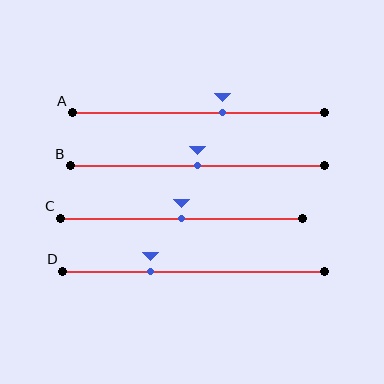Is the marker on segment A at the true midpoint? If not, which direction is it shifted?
No, the marker on segment A is shifted to the right by about 10% of the segment length.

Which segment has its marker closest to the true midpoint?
Segment B has its marker closest to the true midpoint.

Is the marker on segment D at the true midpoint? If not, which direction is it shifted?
No, the marker on segment D is shifted to the left by about 16% of the segment length.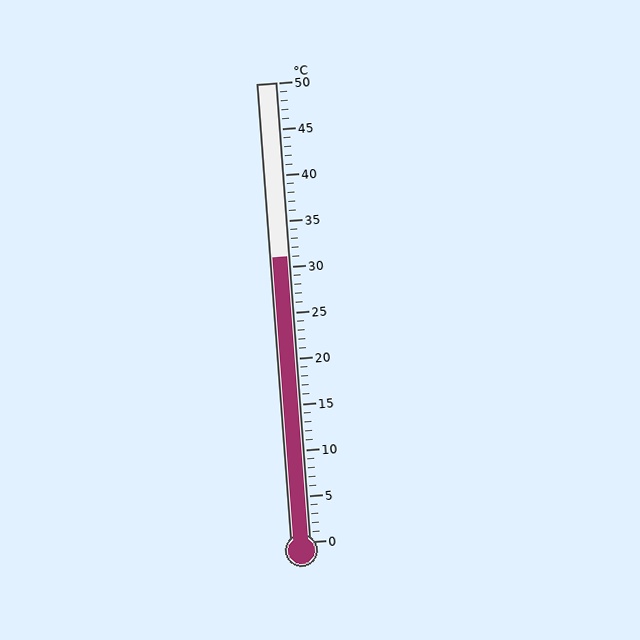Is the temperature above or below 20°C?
The temperature is above 20°C.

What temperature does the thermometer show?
The thermometer shows approximately 31°C.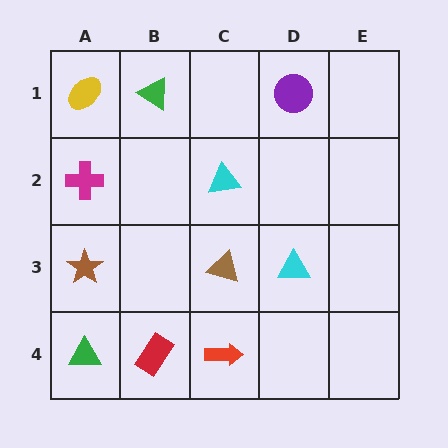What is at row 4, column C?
A red arrow.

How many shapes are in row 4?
3 shapes.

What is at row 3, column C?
A brown triangle.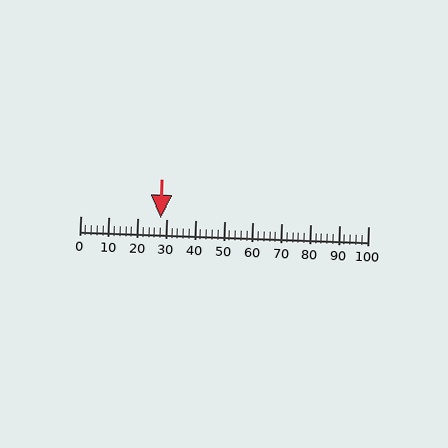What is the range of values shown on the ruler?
The ruler shows values from 0 to 100.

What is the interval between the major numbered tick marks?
The major tick marks are spaced 10 units apart.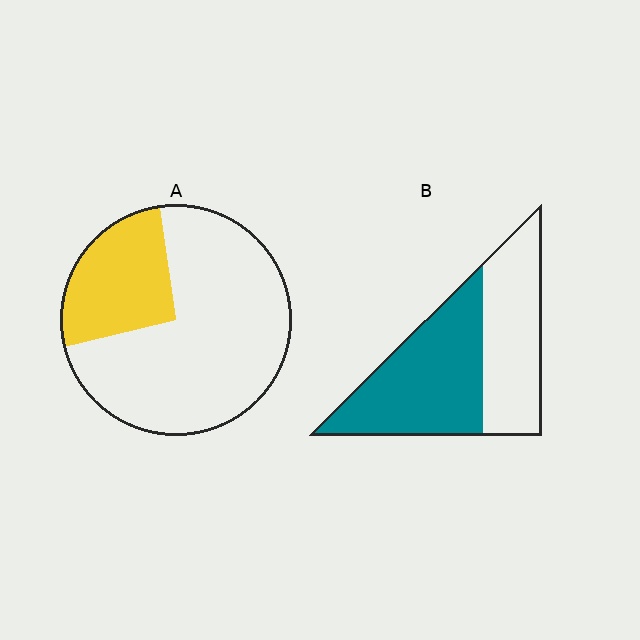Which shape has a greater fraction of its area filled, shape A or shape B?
Shape B.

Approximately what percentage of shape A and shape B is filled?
A is approximately 25% and B is approximately 55%.